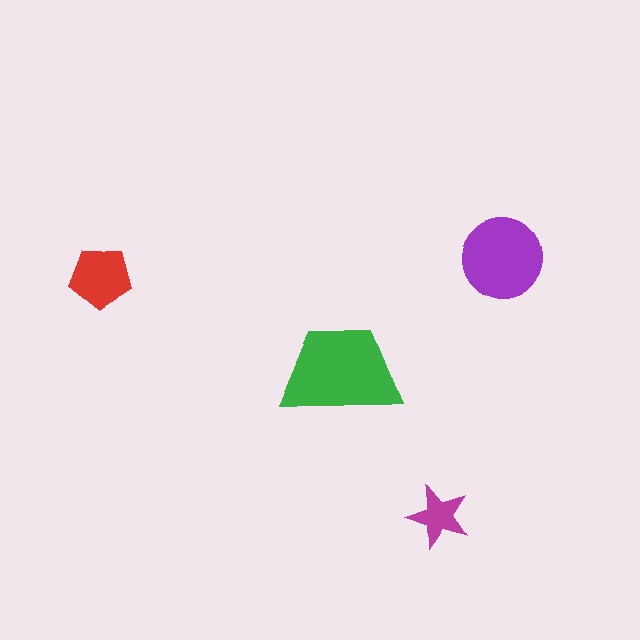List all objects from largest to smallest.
The green trapezoid, the purple circle, the red pentagon, the magenta star.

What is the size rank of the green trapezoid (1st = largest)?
1st.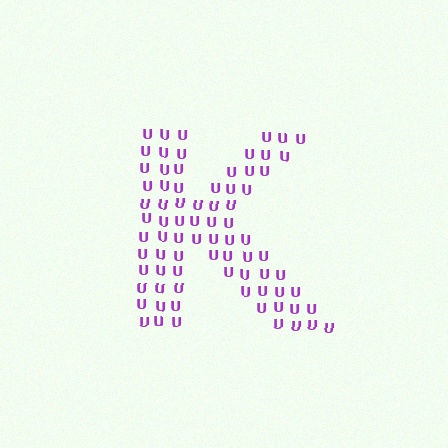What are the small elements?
The small elements are letter U's.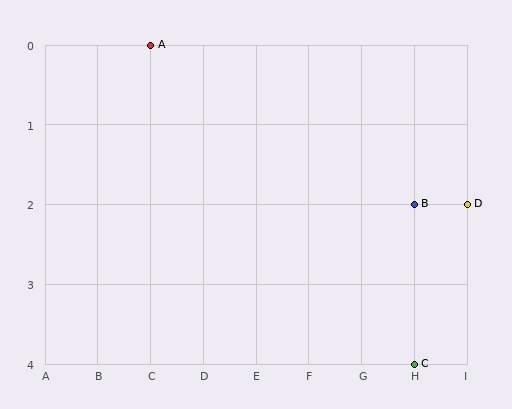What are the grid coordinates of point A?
Point A is at grid coordinates (C, 0).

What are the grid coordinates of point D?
Point D is at grid coordinates (I, 2).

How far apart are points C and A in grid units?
Points C and A are 5 columns and 4 rows apart (about 6.4 grid units diagonally).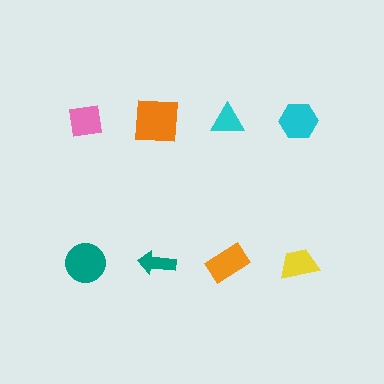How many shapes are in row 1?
4 shapes.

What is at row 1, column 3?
A cyan triangle.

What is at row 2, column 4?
A yellow trapezoid.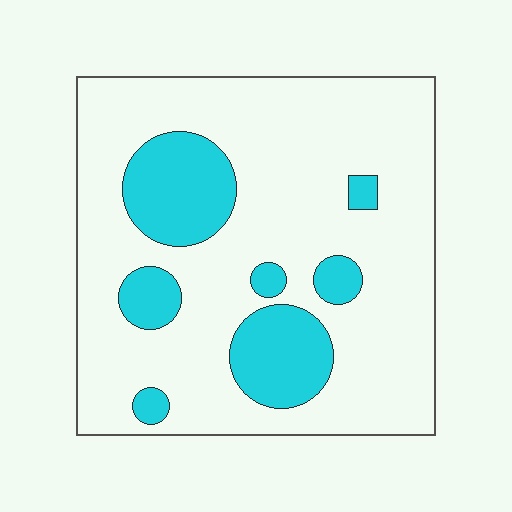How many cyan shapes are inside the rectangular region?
7.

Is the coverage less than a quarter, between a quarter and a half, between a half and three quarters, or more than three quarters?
Less than a quarter.